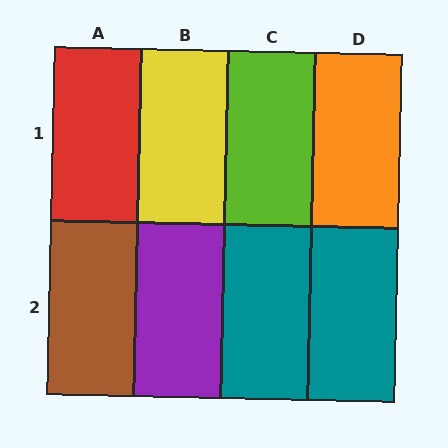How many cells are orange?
1 cell is orange.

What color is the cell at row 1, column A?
Red.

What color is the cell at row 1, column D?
Orange.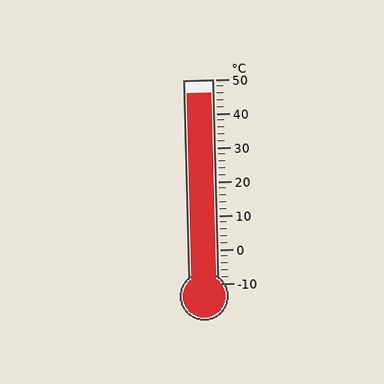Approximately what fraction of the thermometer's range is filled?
The thermometer is filled to approximately 95% of its range.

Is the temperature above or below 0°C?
The temperature is above 0°C.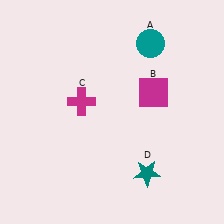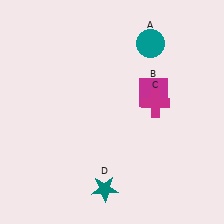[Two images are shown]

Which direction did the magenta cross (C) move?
The magenta cross (C) moved right.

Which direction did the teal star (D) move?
The teal star (D) moved left.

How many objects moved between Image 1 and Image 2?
2 objects moved between the two images.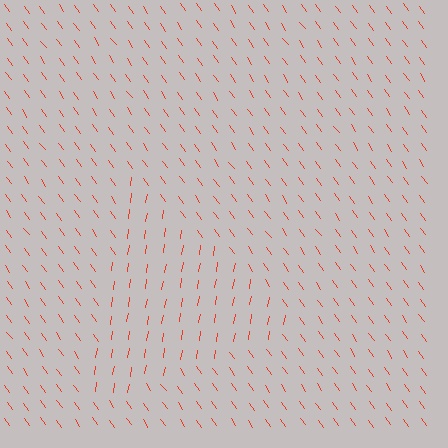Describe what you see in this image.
The image is filled with small red line segments. A triangle region in the image has lines oriented differently from the surrounding lines, creating a visible texture boundary.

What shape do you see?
I see a triangle.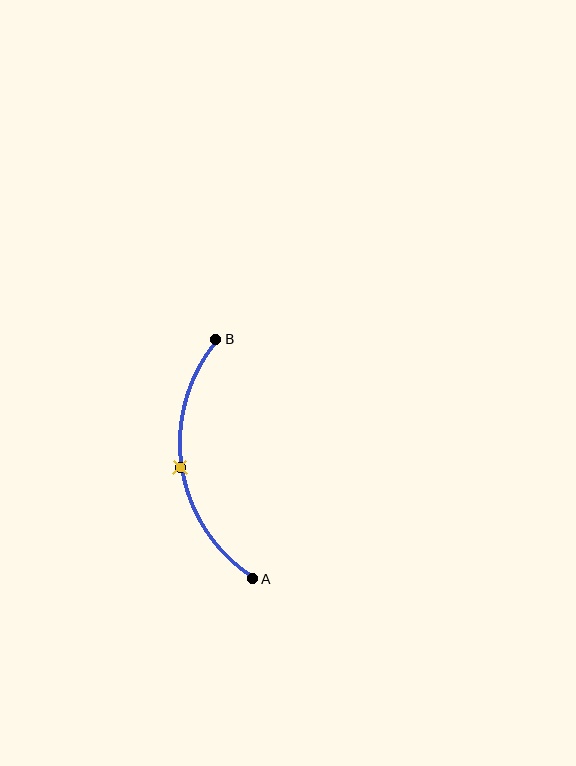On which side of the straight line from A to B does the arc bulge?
The arc bulges to the left of the straight line connecting A and B.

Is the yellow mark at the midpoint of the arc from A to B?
Yes. The yellow mark lies on the arc at equal arc-length from both A and B — it is the arc midpoint.